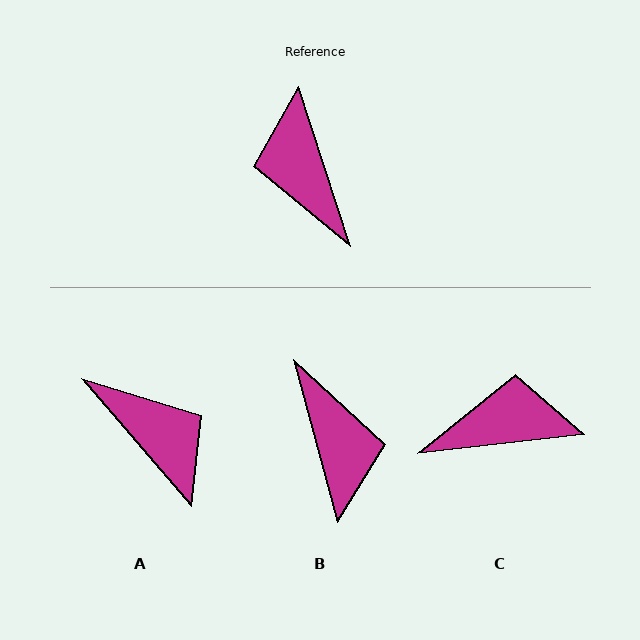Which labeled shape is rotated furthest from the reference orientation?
B, about 177 degrees away.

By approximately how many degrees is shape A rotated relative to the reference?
Approximately 157 degrees clockwise.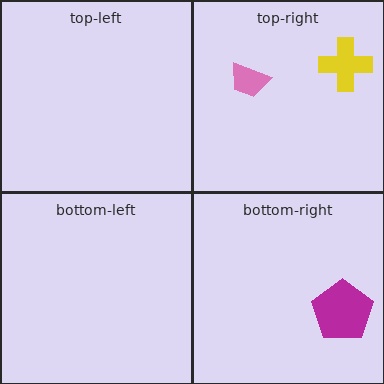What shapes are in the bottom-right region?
The magenta pentagon.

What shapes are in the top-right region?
The yellow cross, the pink trapezoid.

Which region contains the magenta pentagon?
The bottom-right region.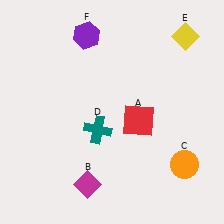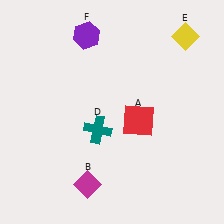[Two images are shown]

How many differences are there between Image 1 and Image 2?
There is 1 difference between the two images.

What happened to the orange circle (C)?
The orange circle (C) was removed in Image 2. It was in the bottom-right area of Image 1.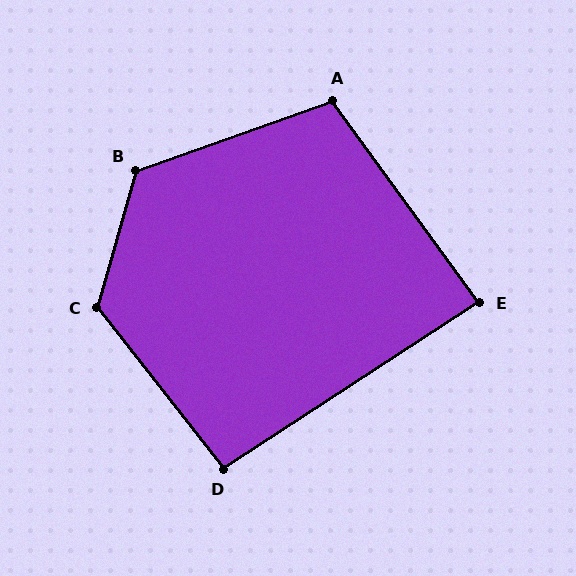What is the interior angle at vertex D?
Approximately 95 degrees (obtuse).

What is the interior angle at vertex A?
Approximately 107 degrees (obtuse).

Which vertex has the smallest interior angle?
E, at approximately 87 degrees.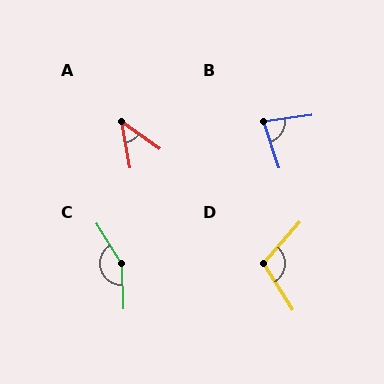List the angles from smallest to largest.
A (44°), B (79°), D (107°), C (151°).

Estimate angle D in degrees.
Approximately 107 degrees.